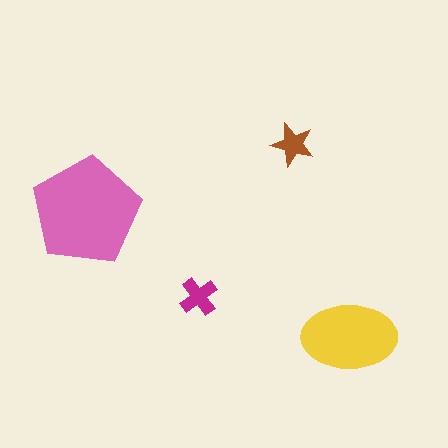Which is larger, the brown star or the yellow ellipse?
The yellow ellipse.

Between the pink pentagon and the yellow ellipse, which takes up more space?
The pink pentagon.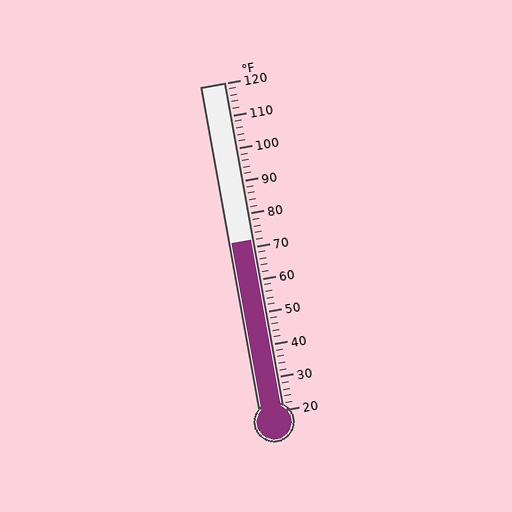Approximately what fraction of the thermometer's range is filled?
The thermometer is filled to approximately 50% of its range.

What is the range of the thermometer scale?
The thermometer scale ranges from 20°F to 120°F.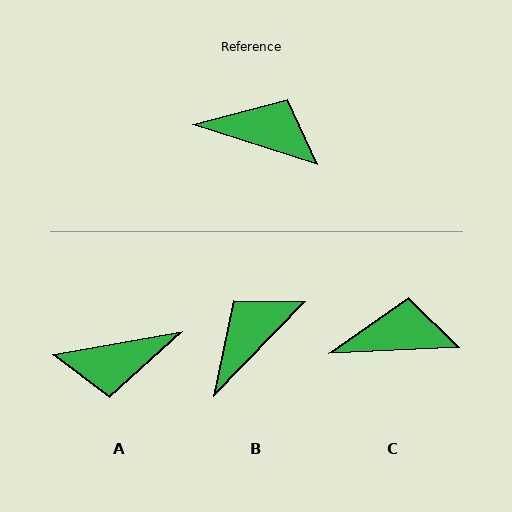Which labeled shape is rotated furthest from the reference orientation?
A, about 152 degrees away.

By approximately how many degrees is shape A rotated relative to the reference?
Approximately 152 degrees clockwise.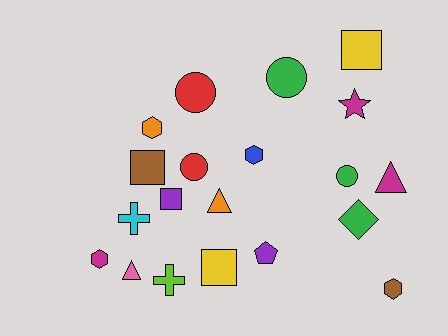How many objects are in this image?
There are 20 objects.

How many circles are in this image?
There are 4 circles.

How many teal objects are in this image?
There are no teal objects.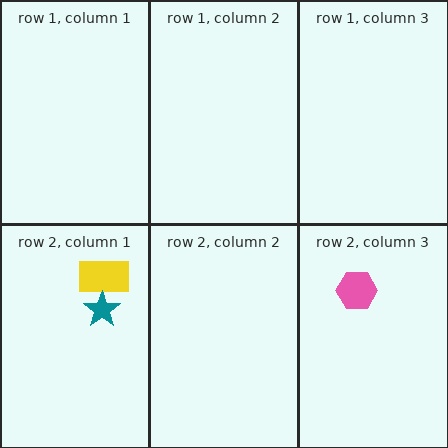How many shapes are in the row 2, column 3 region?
1.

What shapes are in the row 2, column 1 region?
The yellow rectangle, the teal star.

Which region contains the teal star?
The row 2, column 1 region.